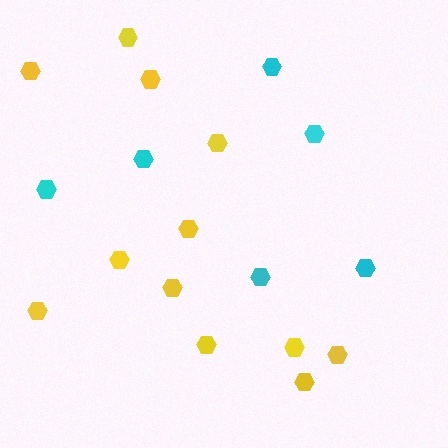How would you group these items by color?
There are 2 groups: one group of yellow hexagons (12) and one group of cyan hexagons (6).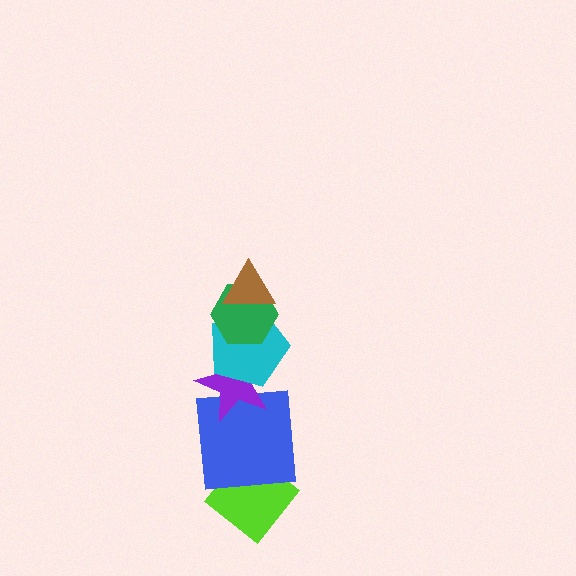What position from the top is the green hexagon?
The green hexagon is 2nd from the top.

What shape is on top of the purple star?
The cyan pentagon is on top of the purple star.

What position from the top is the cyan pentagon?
The cyan pentagon is 3rd from the top.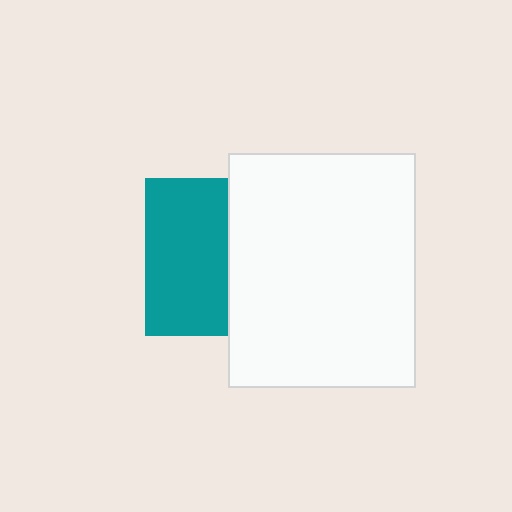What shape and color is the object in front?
The object in front is a white rectangle.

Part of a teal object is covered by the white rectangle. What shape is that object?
It is a square.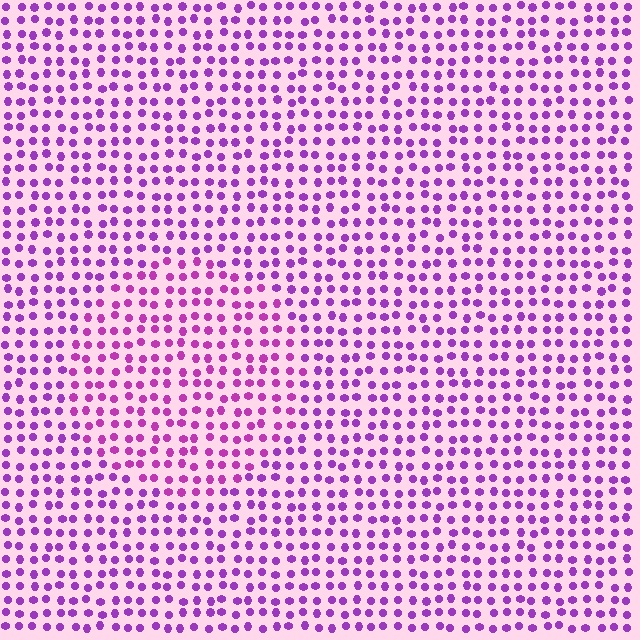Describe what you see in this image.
The image is filled with small purple elements in a uniform arrangement. A circle-shaped region is visible where the elements are tinted to a slightly different hue, forming a subtle color boundary.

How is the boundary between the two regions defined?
The boundary is defined purely by a slight shift in hue (about 20 degrees). Spacing, size, and orientation are identical on both sides.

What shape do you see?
I see a circle.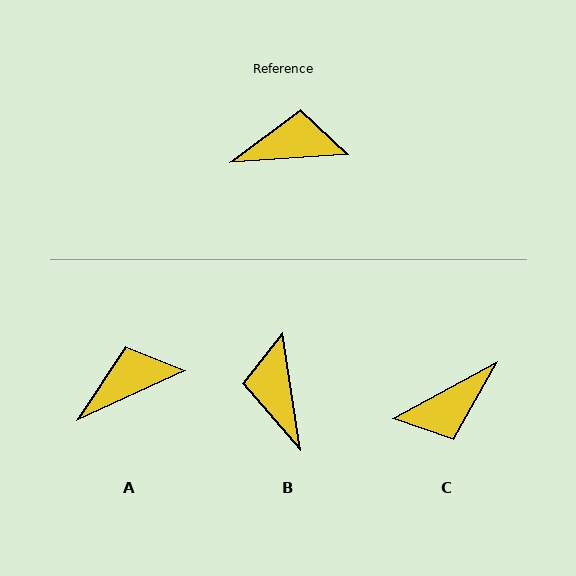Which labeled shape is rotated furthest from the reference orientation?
C, about 156 degrees away.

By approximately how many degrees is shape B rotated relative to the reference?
Approximately 95 degrees counter-clockwise.